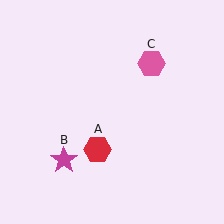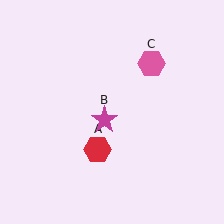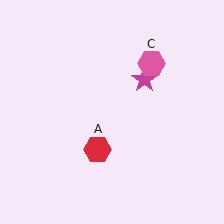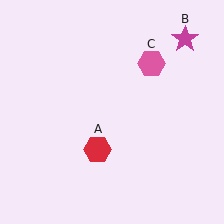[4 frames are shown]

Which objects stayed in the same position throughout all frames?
Red hexagon (object A) and pink hexagon (object C) remained stationary.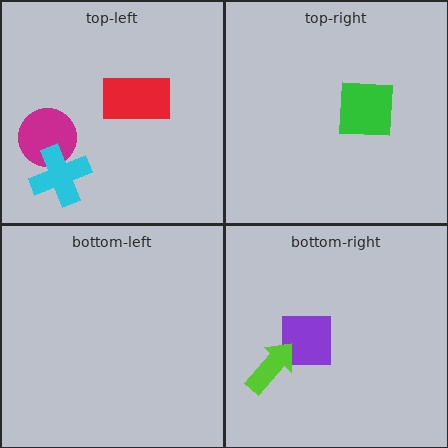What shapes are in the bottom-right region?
The purple square, the lime arrow.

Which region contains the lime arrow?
The bottom-right region.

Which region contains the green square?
The top-right region.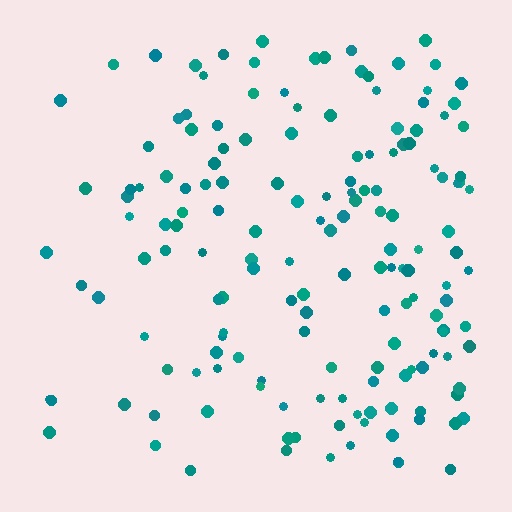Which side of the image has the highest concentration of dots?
The right.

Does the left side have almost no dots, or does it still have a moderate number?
Still a moderate number, just noticeably fewer than the right.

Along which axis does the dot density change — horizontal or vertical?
Horizontal.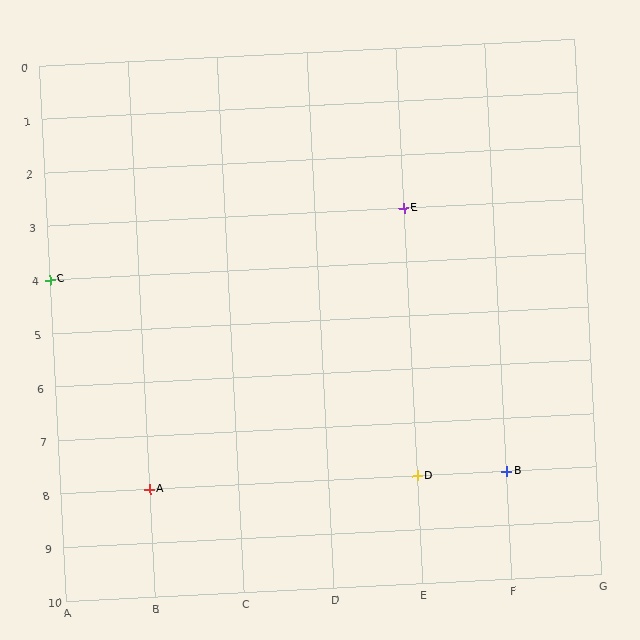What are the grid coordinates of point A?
Point A is at grid coordinates (B, 8).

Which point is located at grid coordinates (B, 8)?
Point A is at (B, 8).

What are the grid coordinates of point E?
Point E is at grid coordinates (E, 3).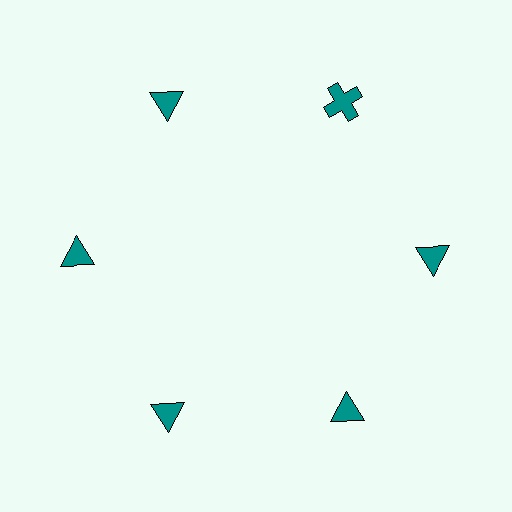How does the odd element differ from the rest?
It has a different shape: cross instead of triangle.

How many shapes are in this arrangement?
There are 6 shapes arranged in a ring pattern.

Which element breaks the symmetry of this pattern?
The teal cross at roughly the 1 o'clock position breaks the symmetry. All other shapes are teal triangles.